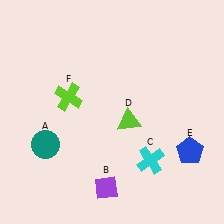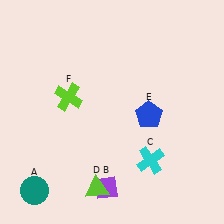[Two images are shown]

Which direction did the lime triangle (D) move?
The lime triangle (D) moved down.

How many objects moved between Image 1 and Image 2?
3 objects moved between the two images.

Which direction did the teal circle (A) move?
The teal circle (A) moved down.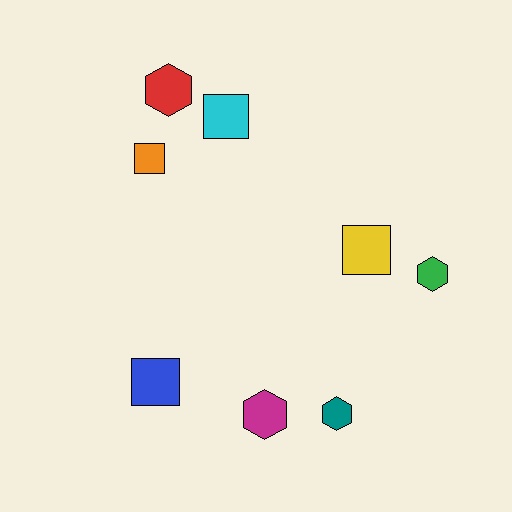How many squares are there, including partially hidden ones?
There are 4 squares.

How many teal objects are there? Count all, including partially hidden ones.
There is 1 teal object.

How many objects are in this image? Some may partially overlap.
There are 8 objects.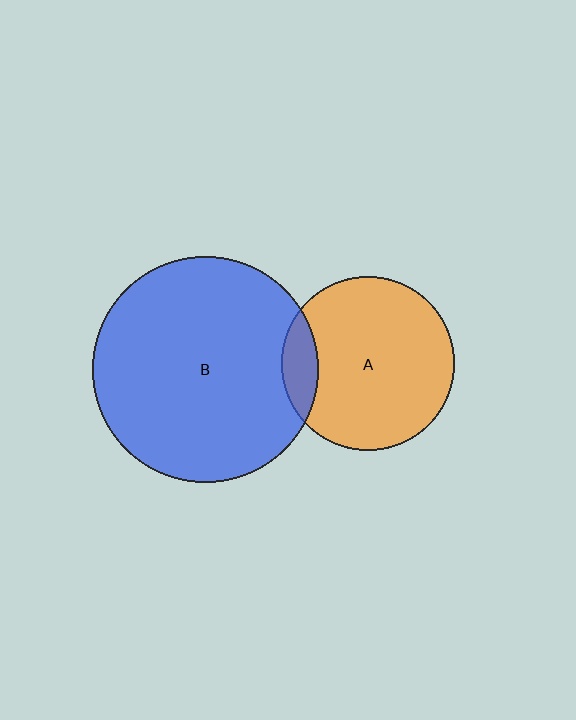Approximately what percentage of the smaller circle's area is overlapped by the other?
Approximately 10%.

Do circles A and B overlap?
Yes.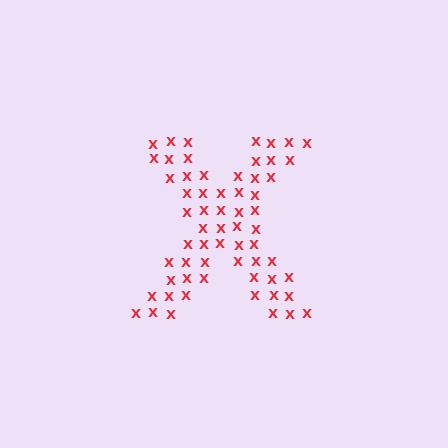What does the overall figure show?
The overall figure shows the letter X.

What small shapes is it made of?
It is made of small letter X's.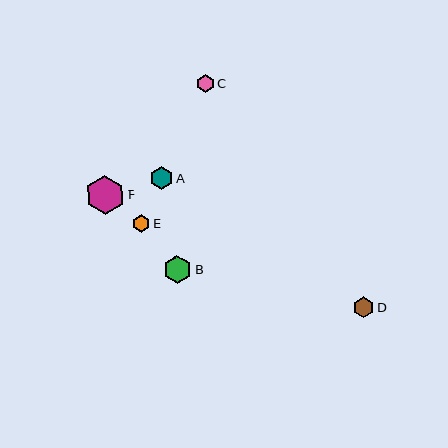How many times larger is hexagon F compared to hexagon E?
Hexagon F is approximately 2.2 times the size of hexagon E.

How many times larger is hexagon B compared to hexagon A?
Hexagon B is approximately 1.2 times the size of hexagon A.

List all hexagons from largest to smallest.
From largest to smallest: F, B, A, D, E, C.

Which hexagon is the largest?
Hexagon F is the largest with a size of approximately 39 pixels.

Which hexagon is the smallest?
Hexagon C is the smallest with a size of approximately 18 pixels.